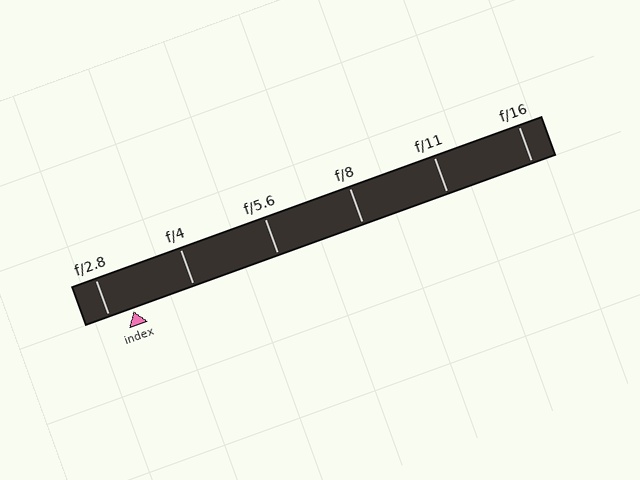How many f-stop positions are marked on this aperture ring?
There are 6 f-stop positions marked.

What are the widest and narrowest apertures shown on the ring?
The widest aperture shown is f/2.8 and the narrowest is f/16.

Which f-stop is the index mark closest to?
The index mark is closest to f/2.8.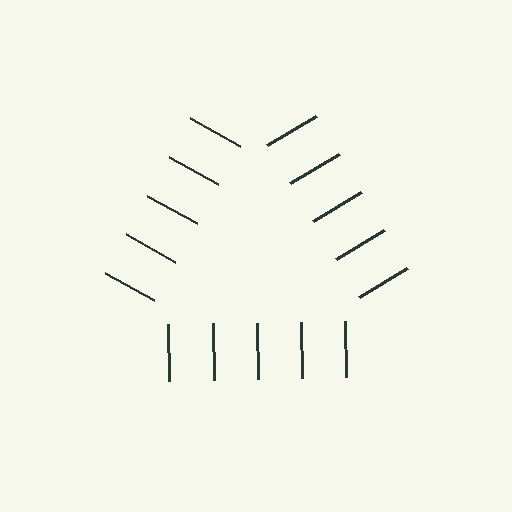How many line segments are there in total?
15 — 5 along each of the 3 edges.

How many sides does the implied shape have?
3 sides — the line-ends trace a triangle.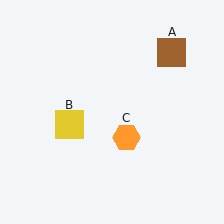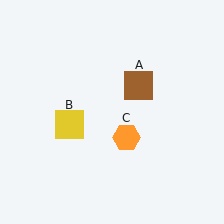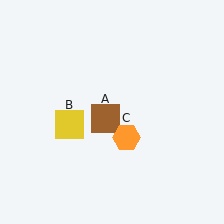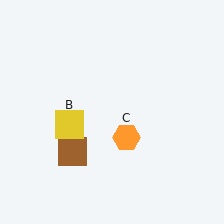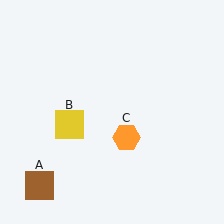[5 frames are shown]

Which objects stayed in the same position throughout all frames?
Yellow square (object B) and orange hexagon (object C) remained stationary.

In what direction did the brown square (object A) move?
The brown square (object A) moved down and to the left.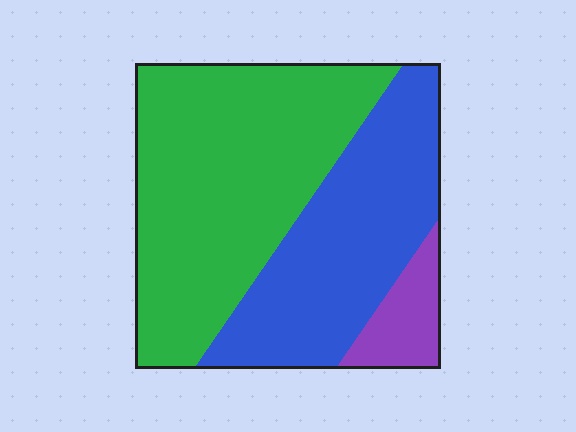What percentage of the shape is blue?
Blue covers roughly 40% of the shape.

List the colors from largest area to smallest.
From largest to smallest: green, blue, purple.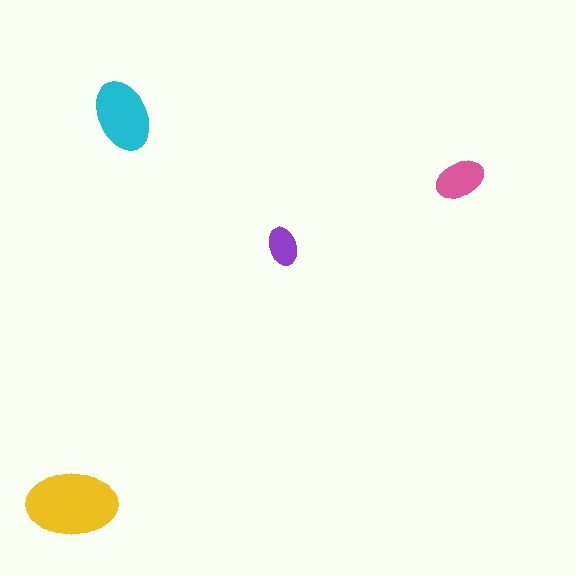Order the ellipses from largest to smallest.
the yellow one, the cyan one, the pink one, the purple one.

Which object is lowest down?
The yellow ellipse is bottommost.